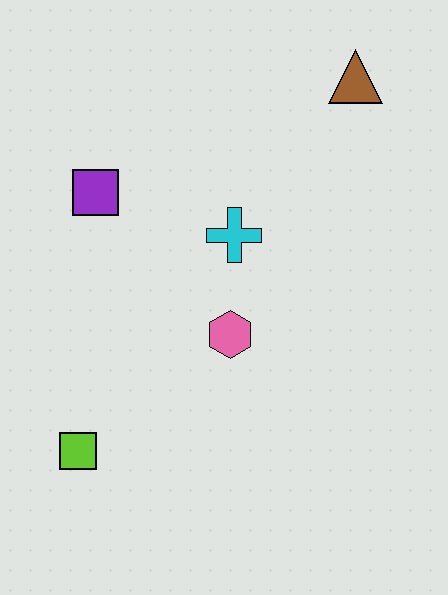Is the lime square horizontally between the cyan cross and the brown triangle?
No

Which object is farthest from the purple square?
The brown triangle is farthest from the purple square.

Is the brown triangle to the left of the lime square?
No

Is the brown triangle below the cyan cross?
No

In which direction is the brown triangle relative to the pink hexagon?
The brown triangle is above the pink hexagon.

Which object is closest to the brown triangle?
The cyan cross is closest to the brown triangle.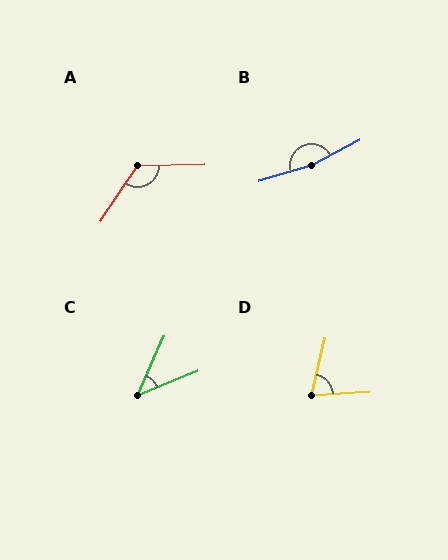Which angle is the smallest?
C, at approximately 45 degrees.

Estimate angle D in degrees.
Approximately 73 degrees.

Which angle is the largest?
B, at approximately 168 degrees.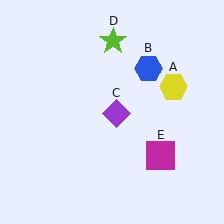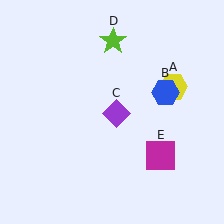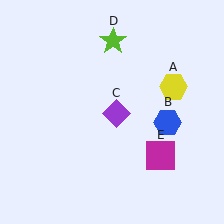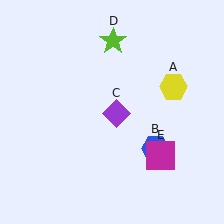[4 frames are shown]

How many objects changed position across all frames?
1 object changed position: blue hexagon (object B).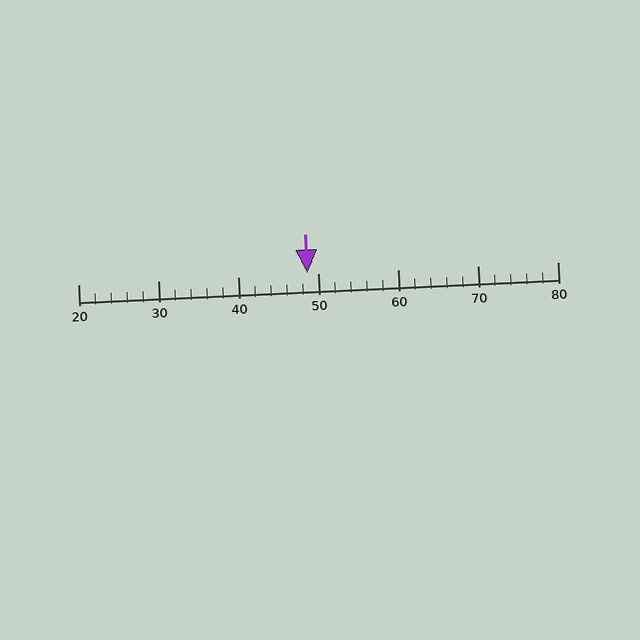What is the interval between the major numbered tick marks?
The major tick marks are spaced 10 units apart.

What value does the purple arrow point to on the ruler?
The purple arrow points to approximately 49.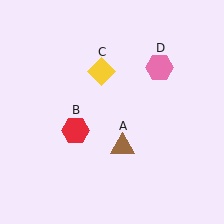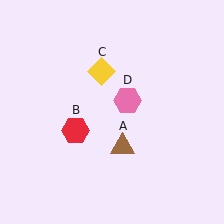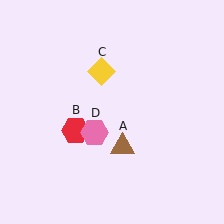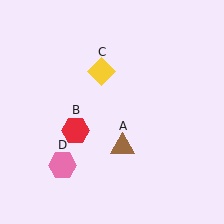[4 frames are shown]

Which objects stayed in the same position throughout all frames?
Brown triangle (object A) and red hexagon (object B) and yellow diamond (object C) remained stationary.